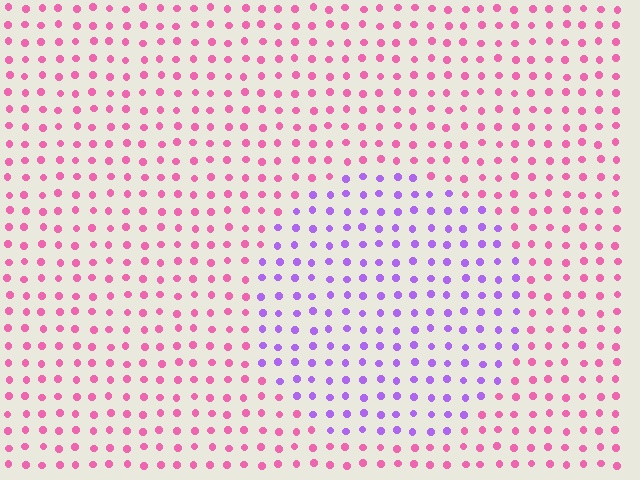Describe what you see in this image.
The image is filled with small pink elements in a uniform arrangement. A circle-shaped region is visible where the elements are tinted to a slightly different hue, forming a subtle color boundary.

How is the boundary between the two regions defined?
The boundary is defined purely by a slight shift in hue (about 56 degrees). Spacing, size, and orientation are identical on both sides.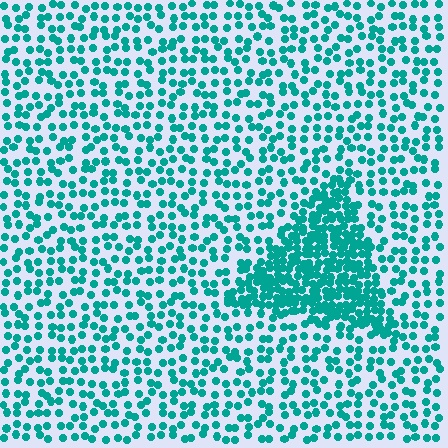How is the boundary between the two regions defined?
The boundary is defined by a change in element density (approximately 2.5x ratio). All elements are the same color, size, and shape.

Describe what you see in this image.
The image contains small teal elements arranged at two different densities. A triangle-shaped region is visible where the elements are more densely packed than the surrounding area.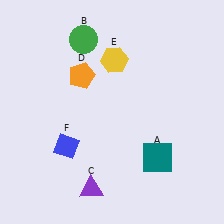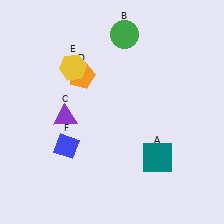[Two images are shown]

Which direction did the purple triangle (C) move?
The purple triangle (C) moved up.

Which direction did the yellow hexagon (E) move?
The yellow hexagon (E) moved left.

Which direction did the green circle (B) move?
The green circle (B) moved right.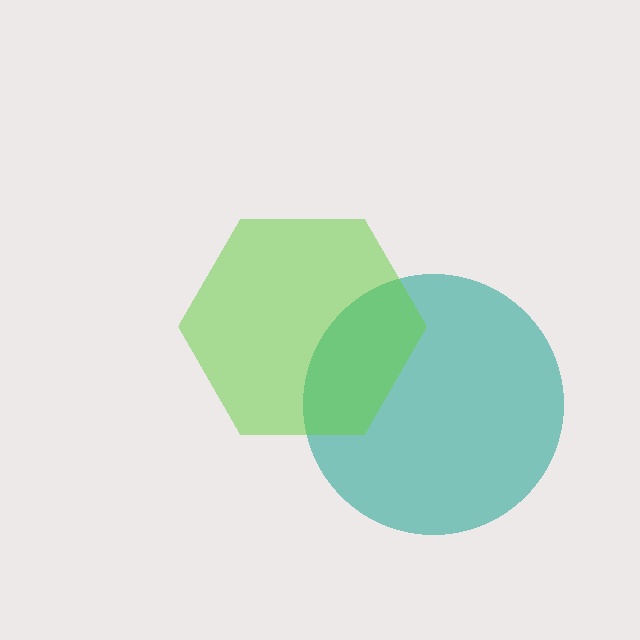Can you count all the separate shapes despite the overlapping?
Yes, there are 2 separate shapes.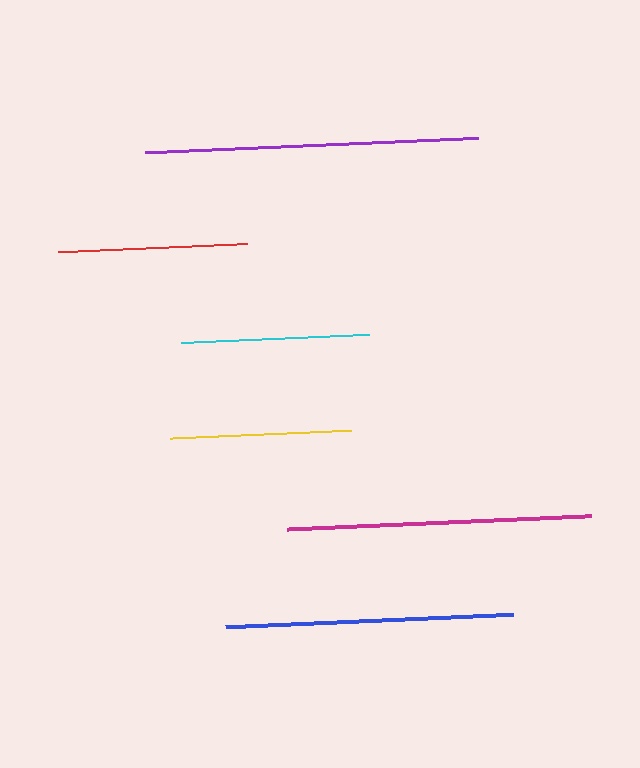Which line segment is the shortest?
The yellow line is the shortest at approximately 181 pixels.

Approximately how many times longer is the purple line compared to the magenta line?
The purple line is approximately 1.1 times the length of the magenta line.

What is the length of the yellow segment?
The yellow segment is approximately 181 pixels long.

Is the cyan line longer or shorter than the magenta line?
The magenta line is longer than the cyan line.